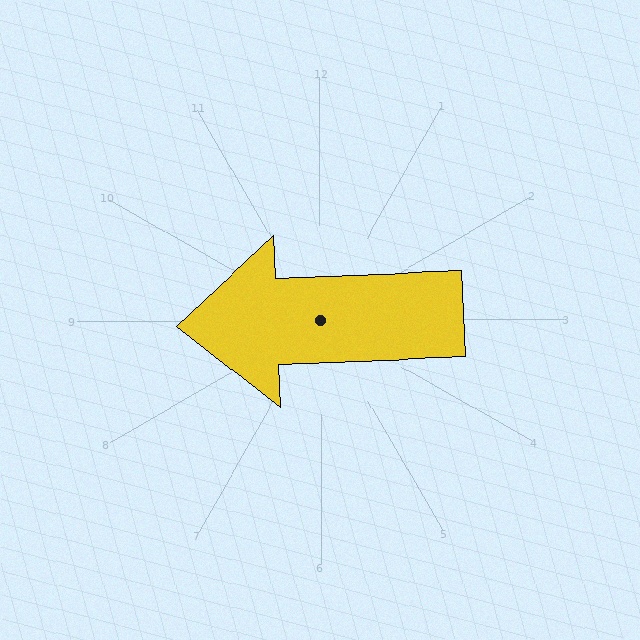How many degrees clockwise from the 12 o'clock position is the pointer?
Approximately 268 degrees.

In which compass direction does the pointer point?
West.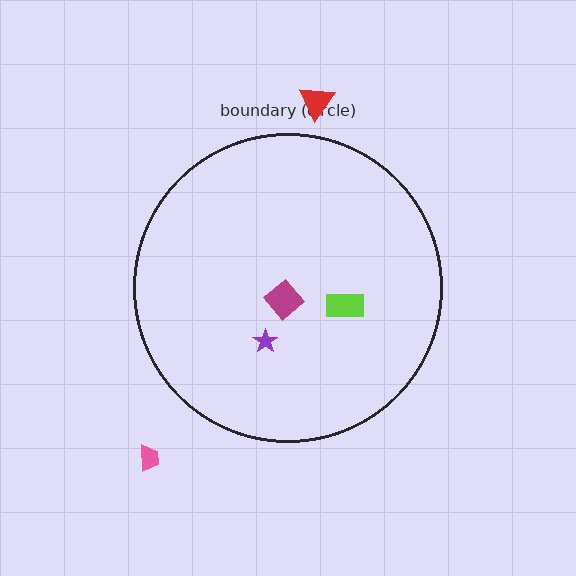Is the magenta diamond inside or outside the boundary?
Inside.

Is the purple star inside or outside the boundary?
Inside.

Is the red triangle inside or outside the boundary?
Outside.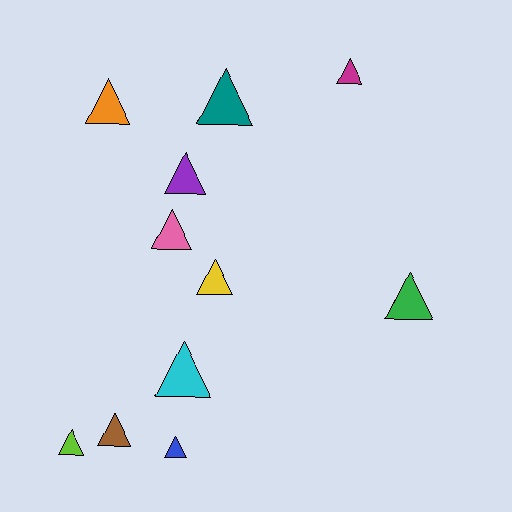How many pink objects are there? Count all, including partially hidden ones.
There is 1 pink object.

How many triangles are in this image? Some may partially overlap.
There are 11 triangles.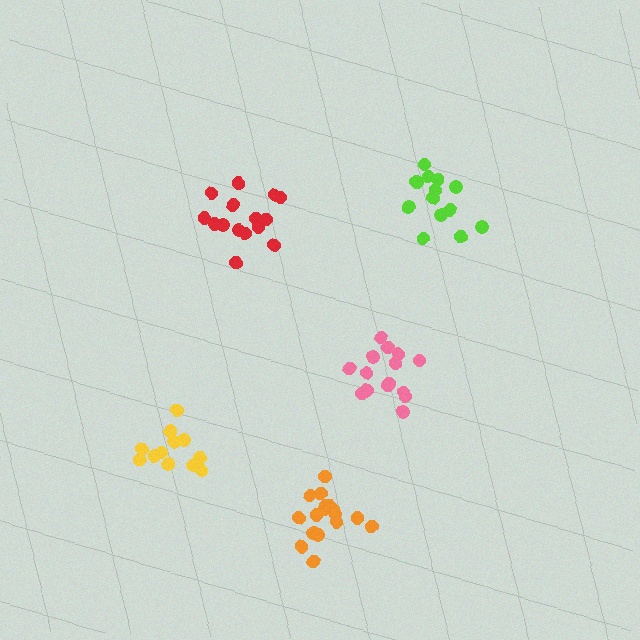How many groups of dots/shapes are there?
There are 5 groups.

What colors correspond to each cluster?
The clusters are colored: yellow, red, lime, orange, pink.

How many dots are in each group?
Group 1: 12 dots, Group 2: 15 dots, Group 3: 14 dots, Group 4: 17 dots, Group 5: 15 dots (73 total).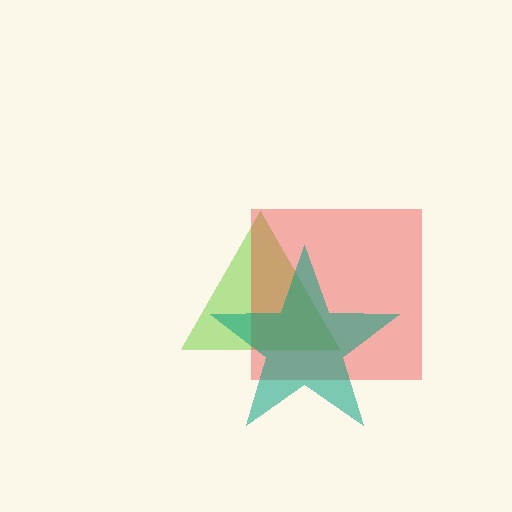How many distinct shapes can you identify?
There are 3 distinct shapes: a lime triangle, a red square, a teal star.